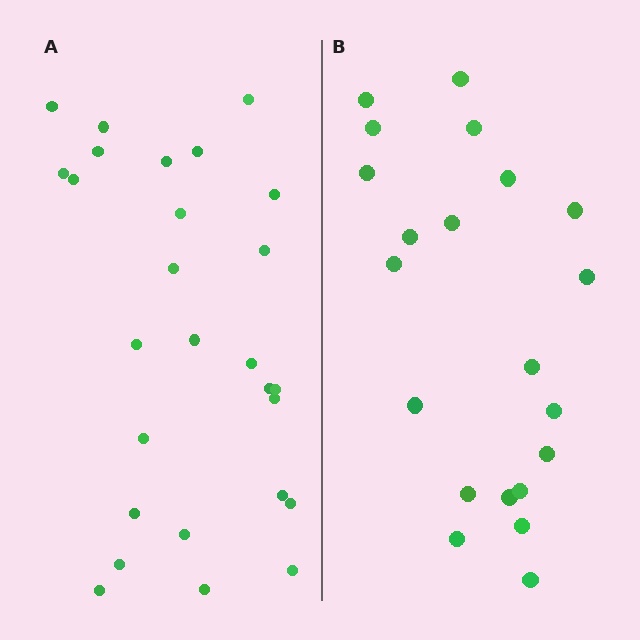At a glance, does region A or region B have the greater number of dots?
Region A (the left region) has more dots.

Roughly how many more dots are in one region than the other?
Region A has about 6 more dots than region B.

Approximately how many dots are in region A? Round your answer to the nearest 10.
About 30 dots. (The exact count is 27, which rounds to 30.)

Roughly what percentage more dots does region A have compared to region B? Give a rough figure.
About 30% more.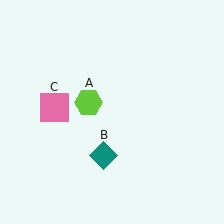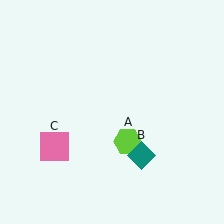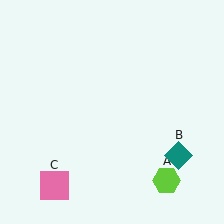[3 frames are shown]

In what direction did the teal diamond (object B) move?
The teal diamond (object B) moved right.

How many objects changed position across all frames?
3 objects changed position: lime hexagon (object A), teal diamond (object B), pink square (object C).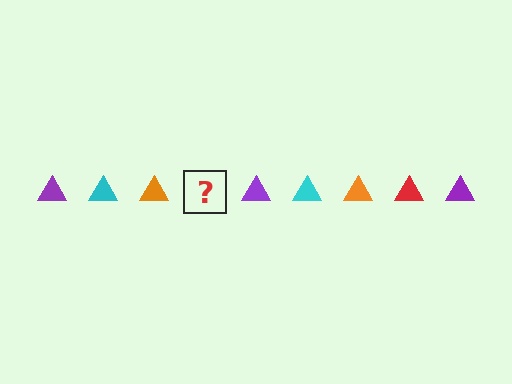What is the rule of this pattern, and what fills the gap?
The rule is that the pattern cycles through purple, cyan, orange, red triangles. The gap should be filled with a red triangle.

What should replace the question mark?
The question mark should be replaced with a red triangle.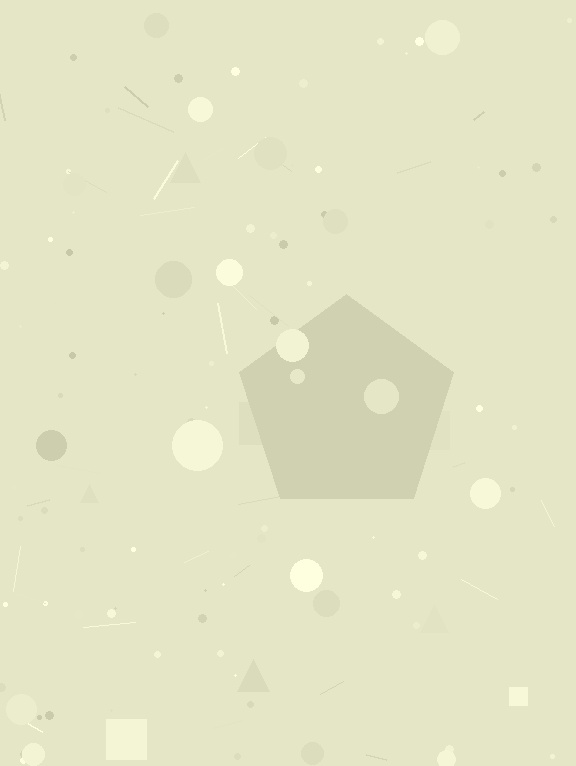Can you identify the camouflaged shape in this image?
The camouflaged shape is a pentagon.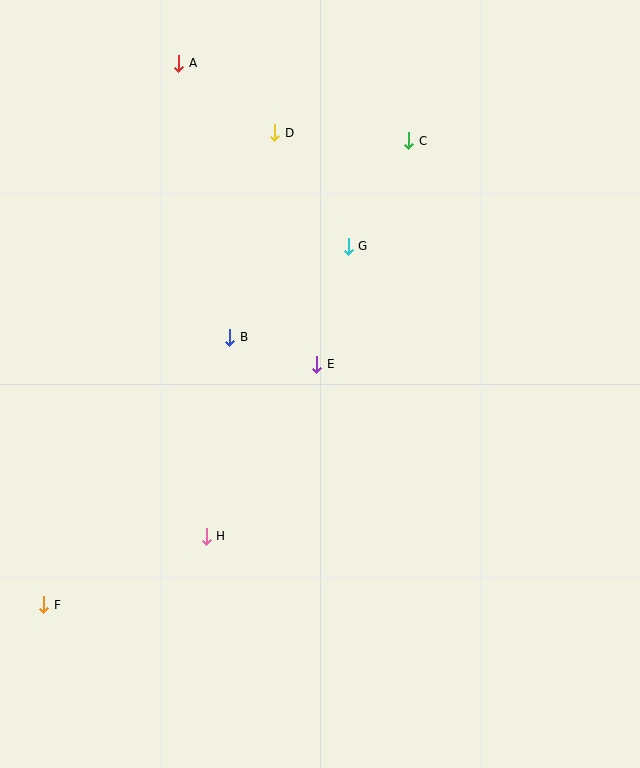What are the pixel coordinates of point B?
Point B is at (230, 337).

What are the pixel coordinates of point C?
Point C is at (409, 141).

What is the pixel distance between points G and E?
The distance between G and E is 122 pixels.